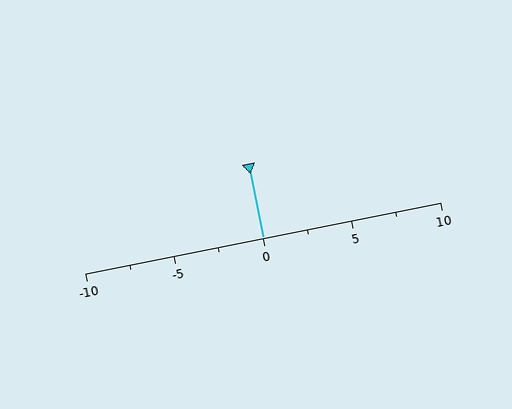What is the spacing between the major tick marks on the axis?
The major ticks are spaced 5 apart.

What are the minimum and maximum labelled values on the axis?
The axis runs from -10 to 10.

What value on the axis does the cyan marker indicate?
The marker indicates approximately 0.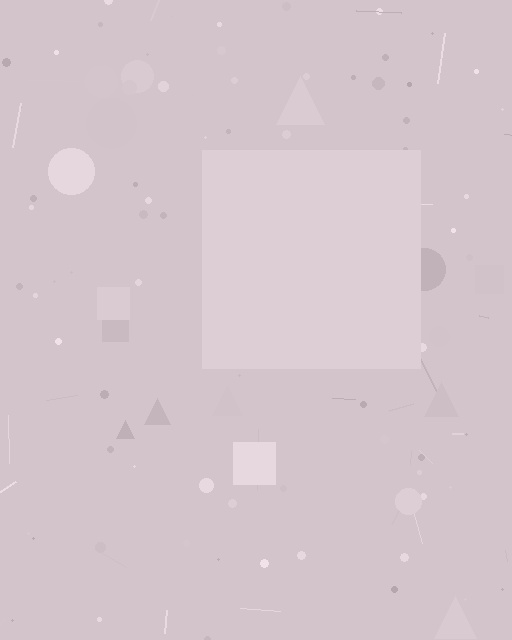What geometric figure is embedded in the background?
A square is embedded in the background.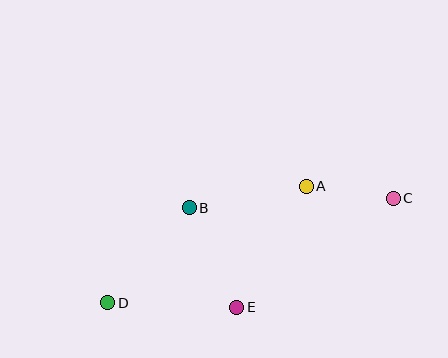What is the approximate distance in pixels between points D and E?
The distance between D and E is approximately 129 pixels.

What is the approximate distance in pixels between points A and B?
The distance between A and B is approximately 119 pixels.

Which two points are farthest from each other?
Points C and D are farthest from each other.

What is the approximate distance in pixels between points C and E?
The distance between C and E is approximately 191 pixels.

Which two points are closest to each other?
Points A and C are closest to each other.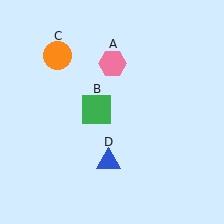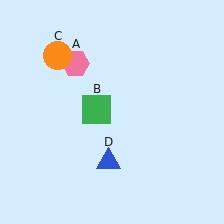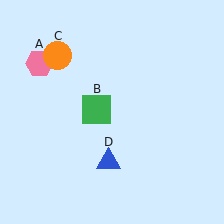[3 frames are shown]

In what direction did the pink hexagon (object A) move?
The pink hexagon (object A) moved left.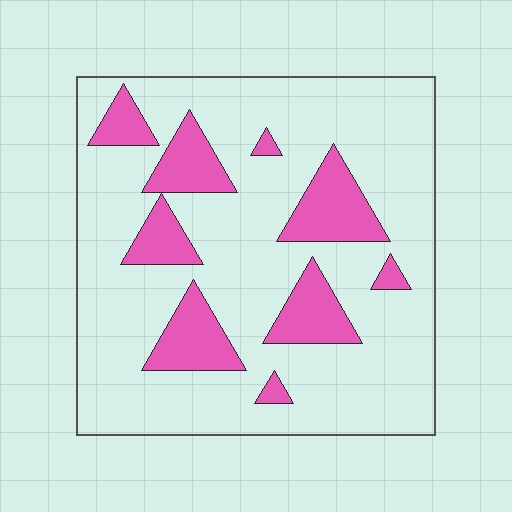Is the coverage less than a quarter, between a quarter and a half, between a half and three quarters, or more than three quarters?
Less than a quarter.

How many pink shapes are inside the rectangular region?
9.